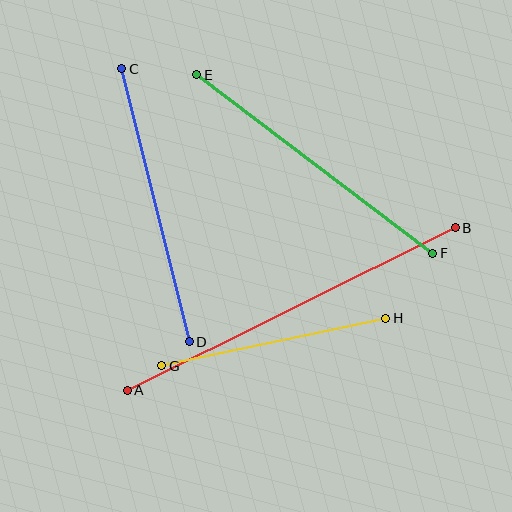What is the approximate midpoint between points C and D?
The midpoint is at approximately (155, 205) pixels.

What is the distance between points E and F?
The distance is approximately 296 pixels.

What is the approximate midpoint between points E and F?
The midpoint is at approximately (315, 164) pixels.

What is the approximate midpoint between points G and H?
The midpoint is at approximately (274, 342) pixels.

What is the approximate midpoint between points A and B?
The midpoint is at approximately (291, 309) pixels.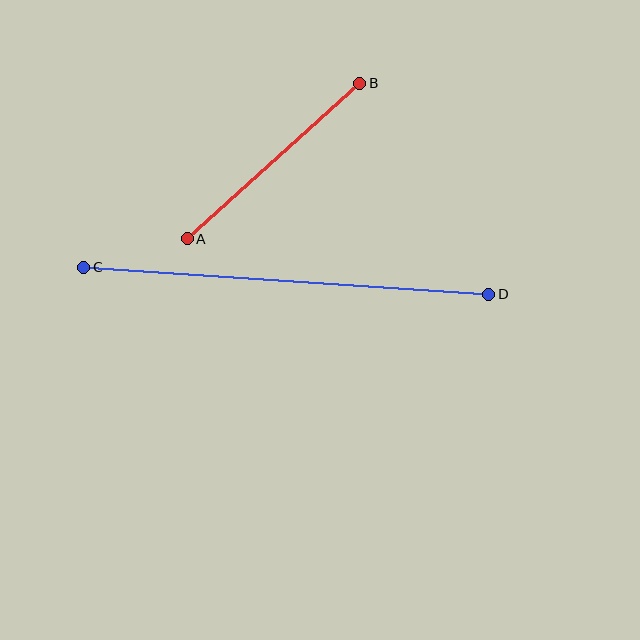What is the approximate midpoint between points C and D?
The midpoint is at approximately (286, 281) pixels.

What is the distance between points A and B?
The distance is approximately 232 pixels.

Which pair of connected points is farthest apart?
Points C and D are farthest apart.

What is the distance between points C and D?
The distance is approximately 406 pixels.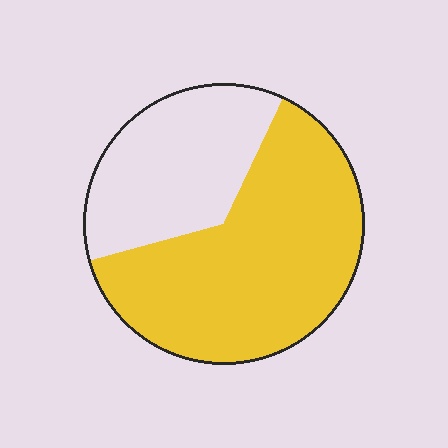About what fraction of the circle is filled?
About five eighths (5/8).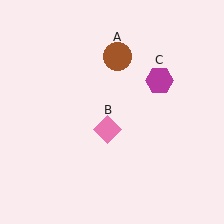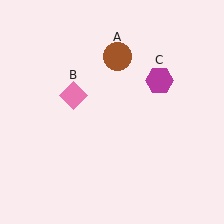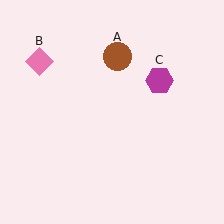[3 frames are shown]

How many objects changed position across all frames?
1 object changed position: pink diamond (object B).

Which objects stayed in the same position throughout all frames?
Brown circle (object A) and magenta hexagon (object C) remained stationary.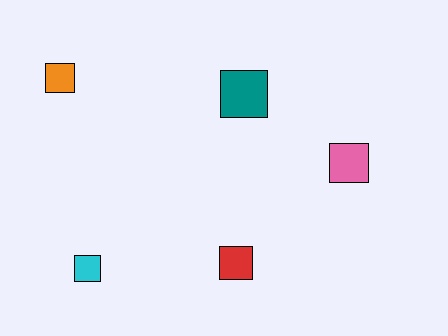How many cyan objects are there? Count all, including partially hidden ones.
There is 1 cyan object.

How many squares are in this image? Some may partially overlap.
There are 5 squares.